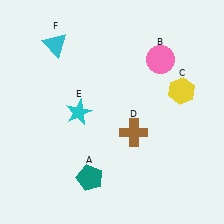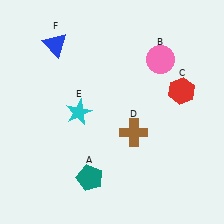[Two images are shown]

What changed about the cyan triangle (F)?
In Image 1, F is cyan. In Image 2, it changed to blue.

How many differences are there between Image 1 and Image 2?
There are 2 differences between the two images.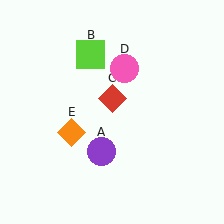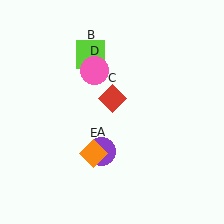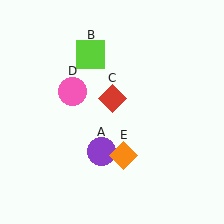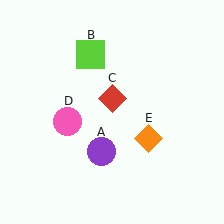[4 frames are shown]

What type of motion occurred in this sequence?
The pink circle (object D), orange diamond (object E) rotated counterclockwise around the center of the scene.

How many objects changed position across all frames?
2 objects changed position: pink circle (object D), orange diamond (object E).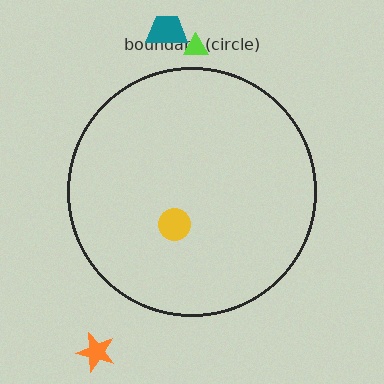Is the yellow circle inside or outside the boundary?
Inside.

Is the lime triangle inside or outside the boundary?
Outside.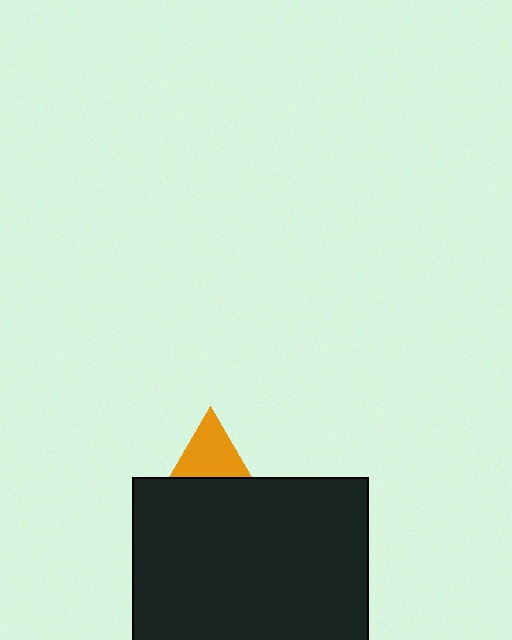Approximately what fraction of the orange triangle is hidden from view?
Roughly 50% of the orange triangle is hidden behind the black rectangle.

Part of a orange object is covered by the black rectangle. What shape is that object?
It is a triangle.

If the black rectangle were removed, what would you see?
You would see the complete orange triangle.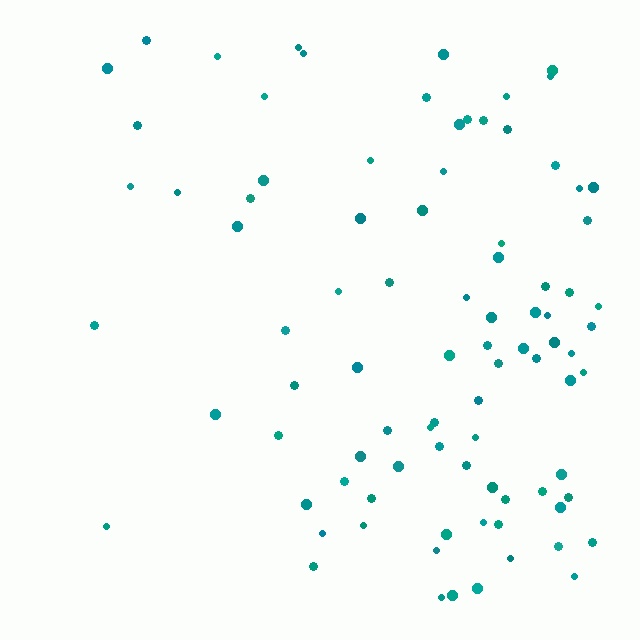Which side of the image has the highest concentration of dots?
The right.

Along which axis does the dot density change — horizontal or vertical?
Horizontal.